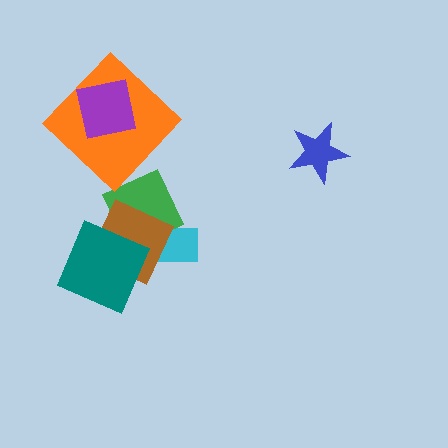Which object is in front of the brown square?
The teal square is in front of the brown square.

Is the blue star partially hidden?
No, no other shape covers it.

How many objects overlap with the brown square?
3 objects overlap with the brown square.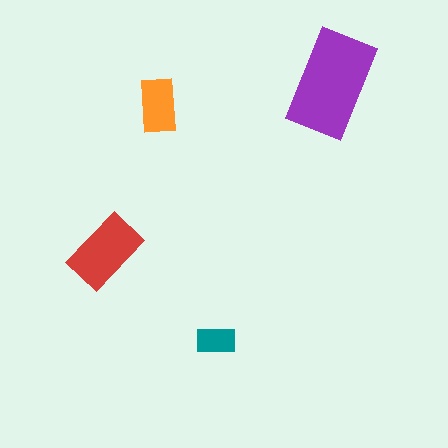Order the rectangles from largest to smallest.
the purple one, the red one, the orange one, the teal one.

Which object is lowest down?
The teal rectangle is bottommost.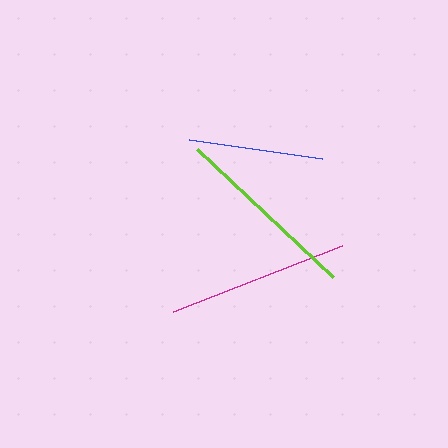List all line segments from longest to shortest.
From longest to shortest: lime, magenta, blue.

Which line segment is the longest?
The lime line is the longest at approximately 186 pixels.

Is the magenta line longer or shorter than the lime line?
The lime line is longer than the magenta line.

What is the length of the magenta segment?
The magenta segment is approximately 181 pixels long.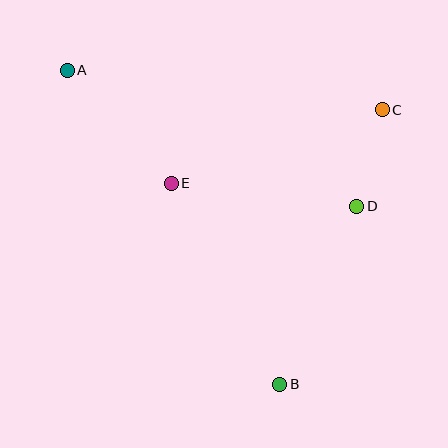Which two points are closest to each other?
Points C and D are closest to each other.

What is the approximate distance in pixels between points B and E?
The distance between B and E is approximately 228 pixels.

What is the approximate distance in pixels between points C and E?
The distance between C and E is approximately 224 pixels.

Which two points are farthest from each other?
Points A and B are farthest from each other.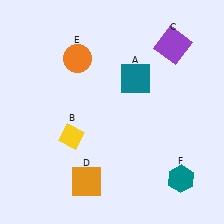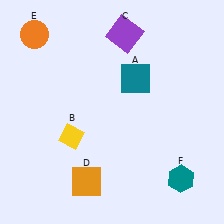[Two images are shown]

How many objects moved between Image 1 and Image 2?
2 objects moved between the two images.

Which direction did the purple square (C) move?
The purple square (C) moved left.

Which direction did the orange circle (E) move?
The orange circle (E) moved left.